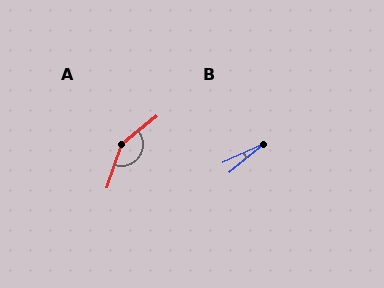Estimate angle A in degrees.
Approximately 147 degrees.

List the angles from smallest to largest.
B (15°), A (147°).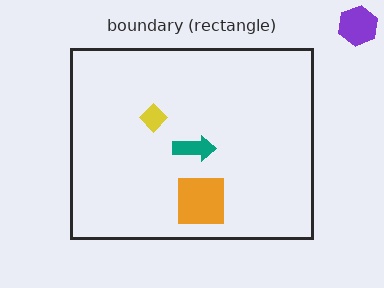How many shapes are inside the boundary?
3 inside, 1 outside.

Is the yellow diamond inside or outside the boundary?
Inside.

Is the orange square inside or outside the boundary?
Inside.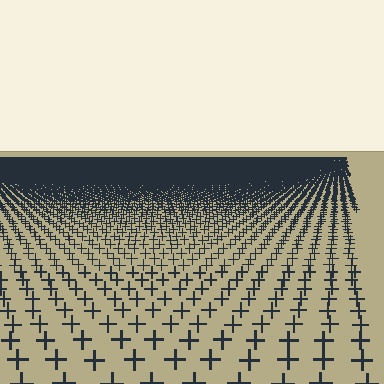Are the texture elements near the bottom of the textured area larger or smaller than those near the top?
Larger. Near the bottom, elements are closer to the viewer and appear at a bigger on-screen size.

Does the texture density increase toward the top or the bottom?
Density increases toward the top.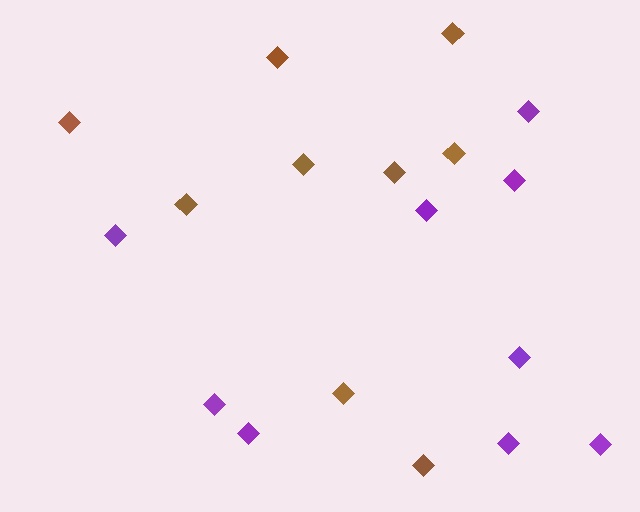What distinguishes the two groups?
There are 2 groups: one group of purple diamonds (9) and one group of brown diamonds (9).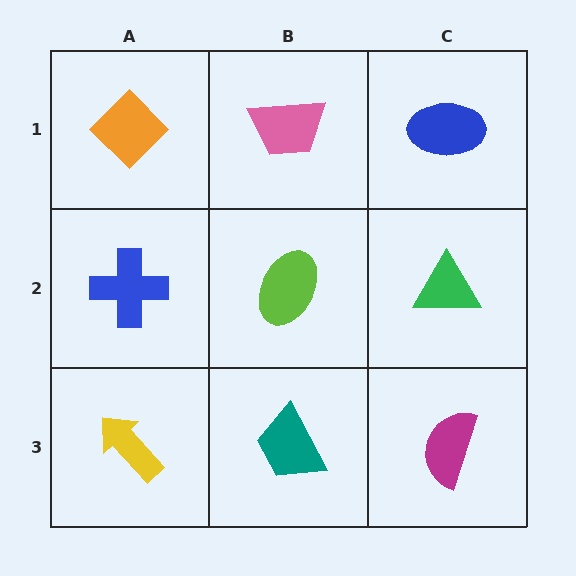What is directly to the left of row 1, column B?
An orange diamond.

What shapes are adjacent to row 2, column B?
A pink trapezoid (row 1, column B), a teal trapezoid (row 3, column B), a blue cross (row 2, column A), a green triangle (row 2, column C).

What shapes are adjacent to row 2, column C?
A blue ellipse (row 1, column C), a magenta semicircle (row 3, column C), a lime ellipse (row 2, column B).